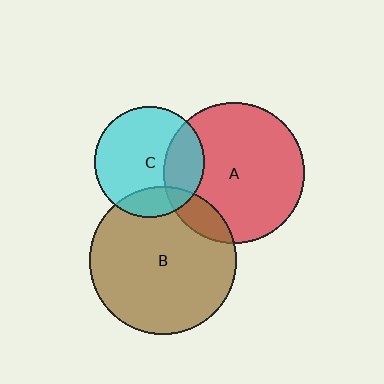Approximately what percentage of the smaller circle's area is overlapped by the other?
Approximately 20%.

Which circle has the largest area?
Circle B (brown).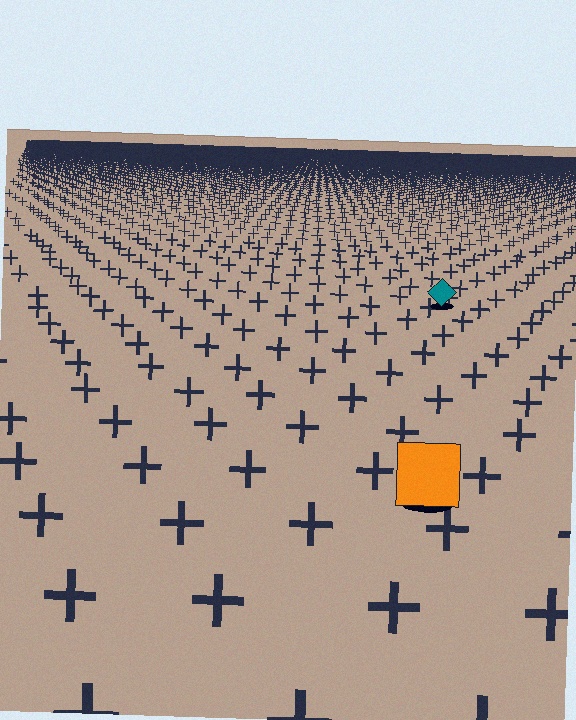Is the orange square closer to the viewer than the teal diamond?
Yes. The orange square is closer — you can tell from the texture gradient: the ground texture is coarser near it.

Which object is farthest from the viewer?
The teal diamond is farthest from the viewer. It appears smaller and the ground texture around it is denser.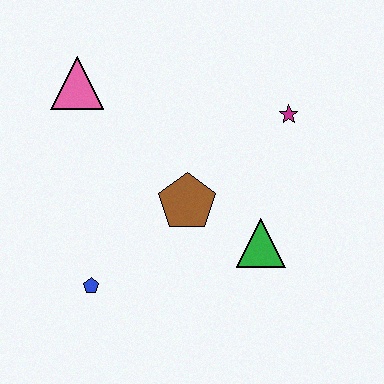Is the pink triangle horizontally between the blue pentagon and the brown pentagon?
No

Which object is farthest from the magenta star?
The blue pentagon is farthest from the magenta star.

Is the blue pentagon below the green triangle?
Yes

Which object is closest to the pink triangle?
The brown pentagon is closest to the pink triangle.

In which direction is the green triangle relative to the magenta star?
The green triangle is below the magenta star.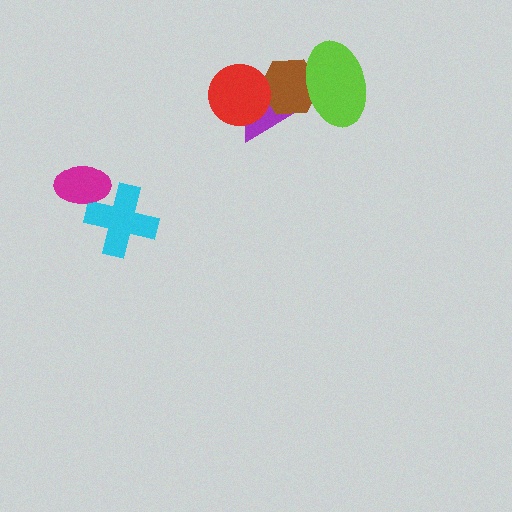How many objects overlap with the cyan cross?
1 object overlaps with the cyan cross.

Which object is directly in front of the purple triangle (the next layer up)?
The brown hexagon is directly in front of the purple triangle.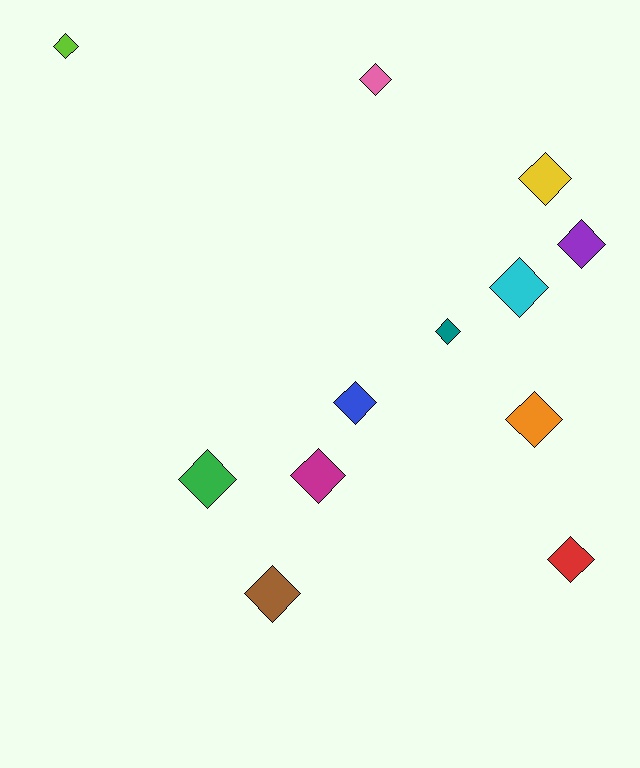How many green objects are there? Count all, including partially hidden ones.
There is 1 green object.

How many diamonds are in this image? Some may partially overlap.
There are 12 diamonds.